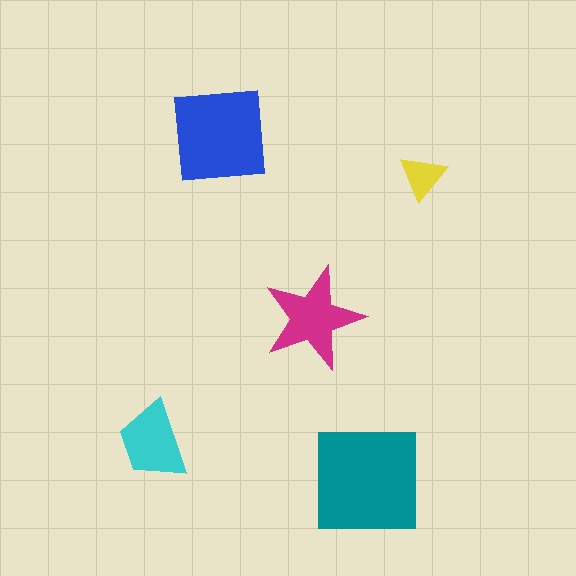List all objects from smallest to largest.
The yellow triangle, the cyan trapezoid, the magenta star, the blue square, the teal square.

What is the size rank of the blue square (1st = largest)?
2nd.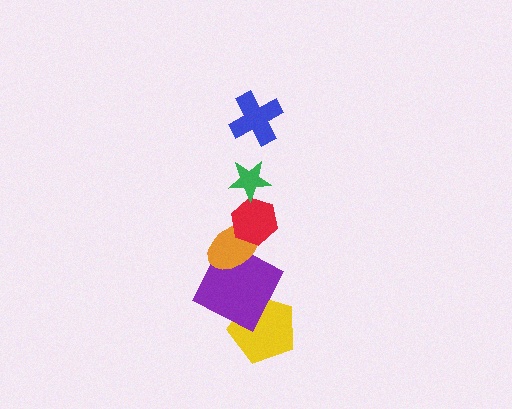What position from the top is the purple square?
The purple square is 5th from the top.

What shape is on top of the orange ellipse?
The red hexagon is on top of the orange ellipse.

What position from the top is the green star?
The green star is 2nd from the top.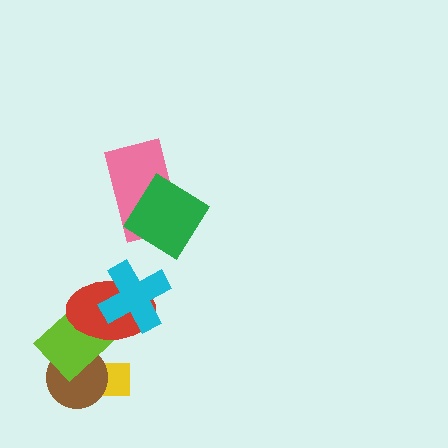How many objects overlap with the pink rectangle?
1 object overlaps with the pink rectangle.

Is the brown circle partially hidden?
Yes, it is partially covered by another shape.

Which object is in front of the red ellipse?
The cyan cross is in front of the red ellipse.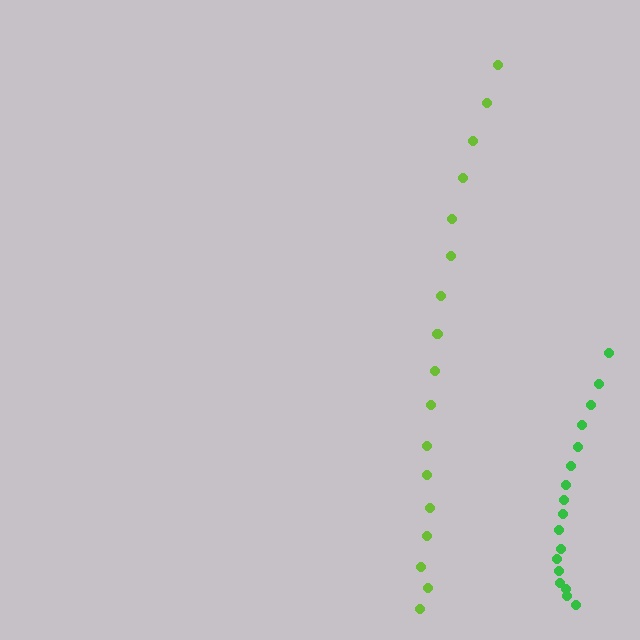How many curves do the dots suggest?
There are 2 distinct paths.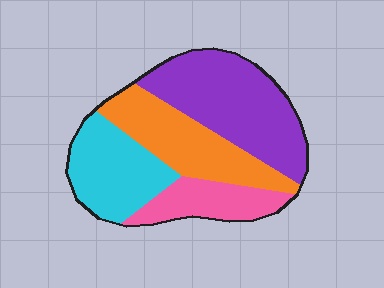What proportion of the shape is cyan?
Cyan covers 23% of the shape.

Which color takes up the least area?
Pink, at roughly 15%.